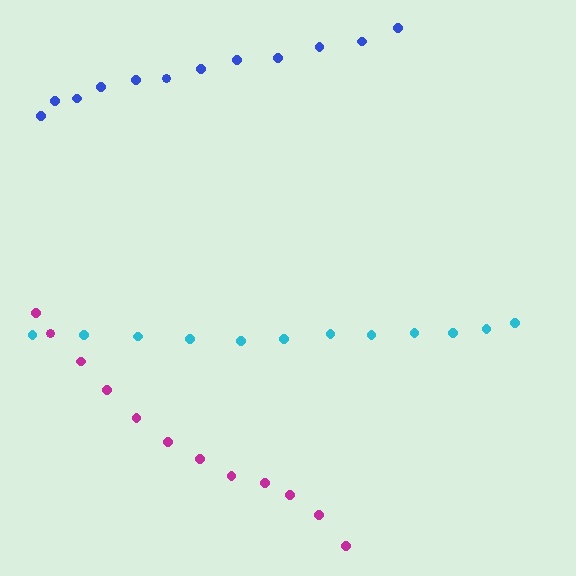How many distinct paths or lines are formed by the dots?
There are 3 distinct paths.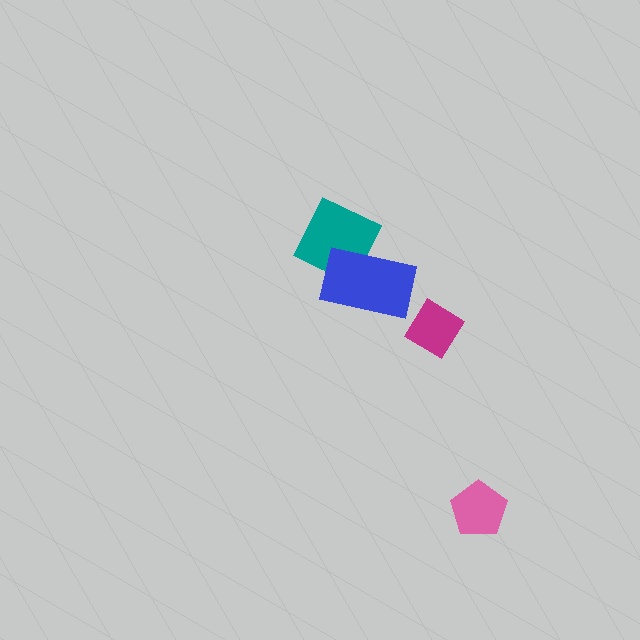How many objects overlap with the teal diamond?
1 object overlaps with the teal diamond.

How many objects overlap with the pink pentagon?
0 objects overlap with the pink pentagon.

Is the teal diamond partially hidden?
Yes, it is partially covered by another shape.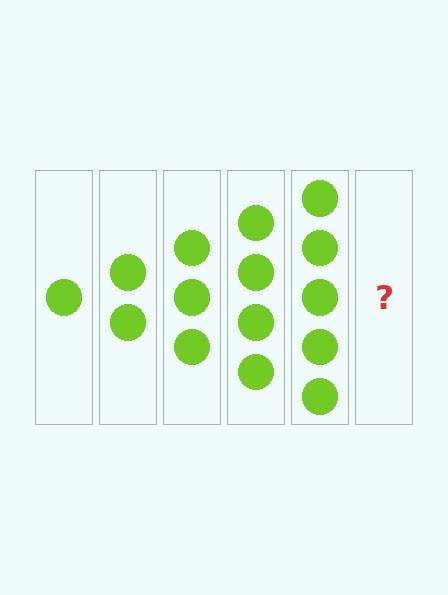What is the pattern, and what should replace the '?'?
The pattern is that each step adds one more circle. The '?' should be 6 circles.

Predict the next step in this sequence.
The next step is 6 circles.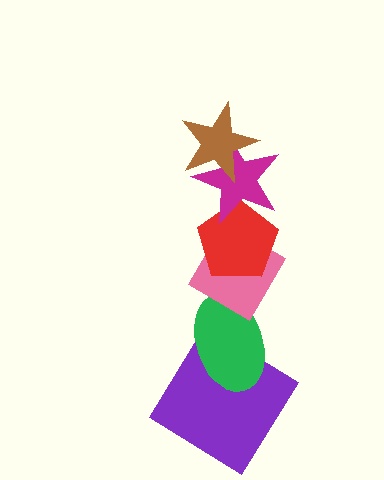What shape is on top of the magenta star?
The brown star is on top of the magenta star.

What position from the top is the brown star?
The brown star is 1st from the top.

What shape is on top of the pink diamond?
The red pentagon is on top of the pink diamond.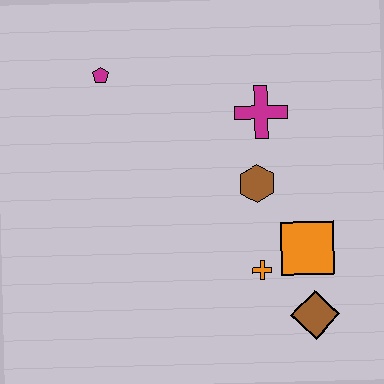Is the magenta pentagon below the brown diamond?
No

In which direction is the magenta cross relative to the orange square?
The magenta cross is above the orange square.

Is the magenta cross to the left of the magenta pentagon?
No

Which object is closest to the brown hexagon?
The magenta cross is closest to the brown hexagon.